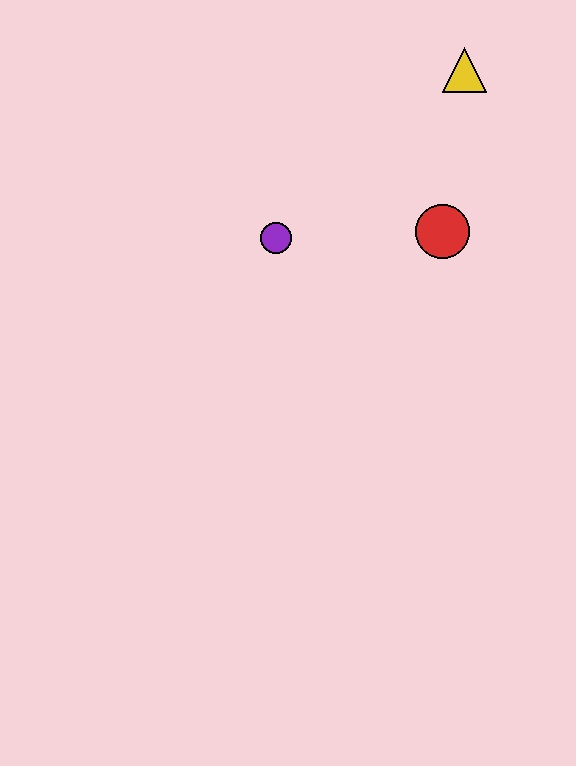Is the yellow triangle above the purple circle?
Yes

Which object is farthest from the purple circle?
The yellow triangle is farthest from the purple circle.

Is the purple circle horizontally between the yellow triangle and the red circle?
No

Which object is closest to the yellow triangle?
The red circle is closest to the yellow triangle.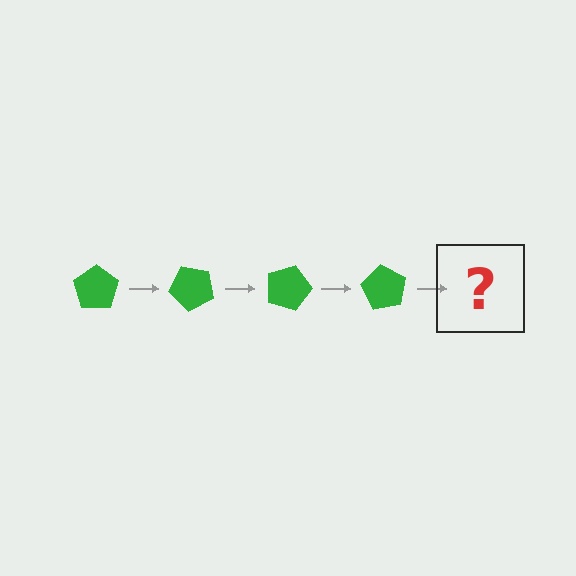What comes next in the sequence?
The next element should be a green pentagon rotated 180 degrees.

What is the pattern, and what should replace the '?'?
The pattern is that the pentagon rotates 45 degrees each step. The '?' should be a green pentagon rotated 180 degrees.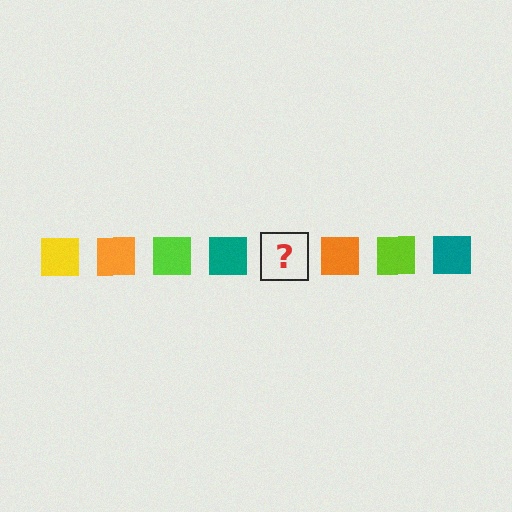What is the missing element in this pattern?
The missing element is a yellow square.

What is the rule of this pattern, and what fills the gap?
The rule is that the pattern cycles through yellow, orange, lime, teal squares. The gap should be filled with a yellow square.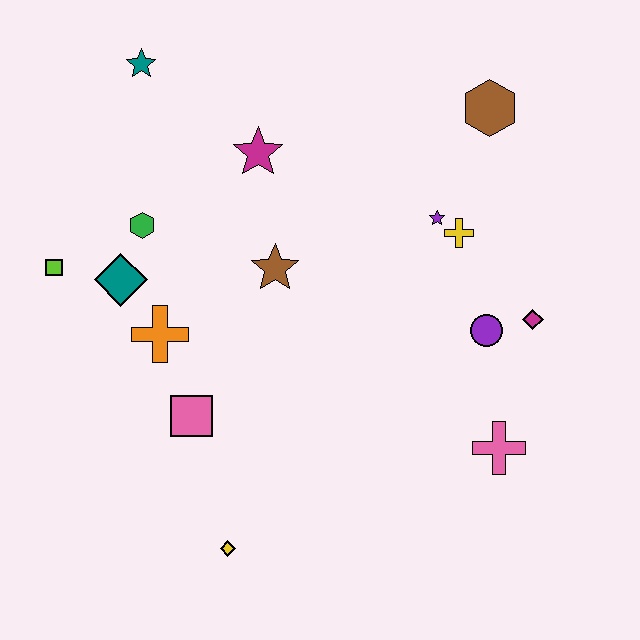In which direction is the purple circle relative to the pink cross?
The purple circle is above the pink cross.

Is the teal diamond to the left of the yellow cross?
Yes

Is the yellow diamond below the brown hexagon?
Yes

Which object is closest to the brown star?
The magenta star is closest to the brown star.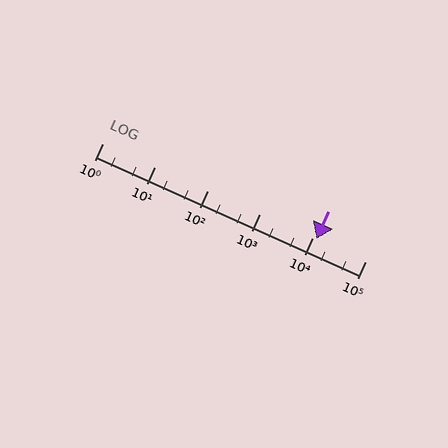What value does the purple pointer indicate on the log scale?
The pointer indicates approximately 12000.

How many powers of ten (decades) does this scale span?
The scale spans 5 decades, from 1 to 100000.